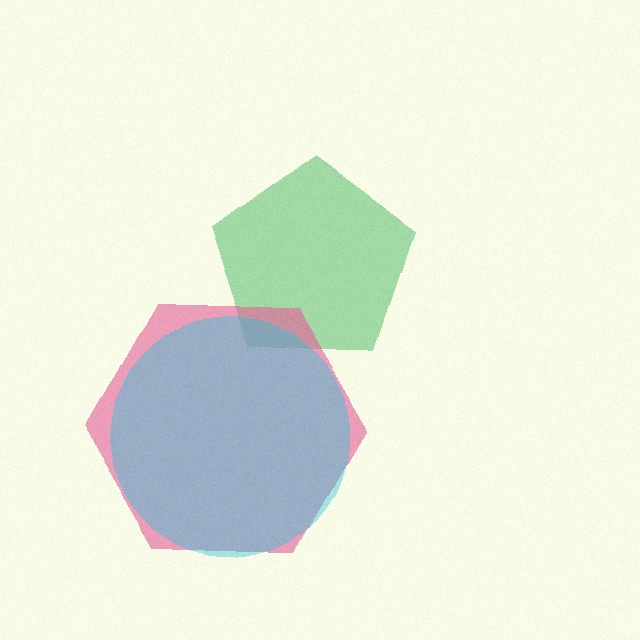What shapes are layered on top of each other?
The layered shapes are: a green pentagon, a pink hexagon, a cyan circle.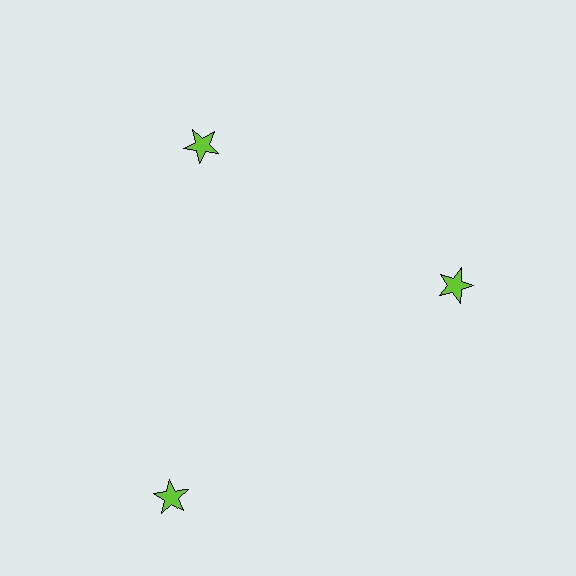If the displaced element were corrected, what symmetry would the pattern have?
It would have 3-fold rotational symmetry — the pattern would map onto itself every 120 degrees.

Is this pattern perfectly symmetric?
No. The 3 lime stars are arranged in a ring, but one element near the 7 o'clock position is pushed outward from the center, breaking the 3-fold rotational symmetry.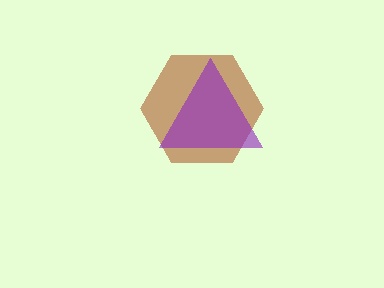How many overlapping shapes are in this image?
There are 2 overlapping shapes in the image.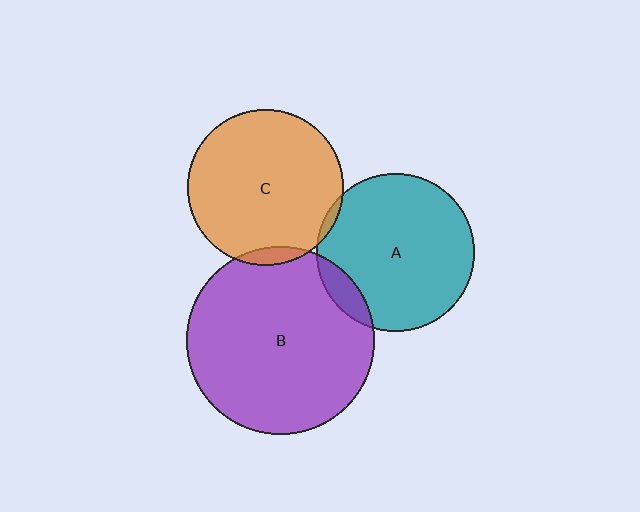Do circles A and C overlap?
Yes.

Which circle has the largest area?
Circle B (purple).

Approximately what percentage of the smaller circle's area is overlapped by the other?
Approximately 5%.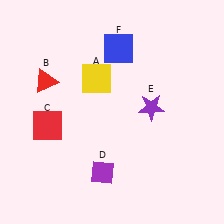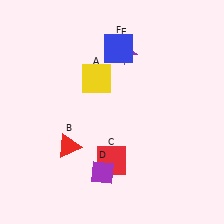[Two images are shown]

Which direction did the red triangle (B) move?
The red triangle (B) moved down.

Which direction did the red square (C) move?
The red square (C) moved right.